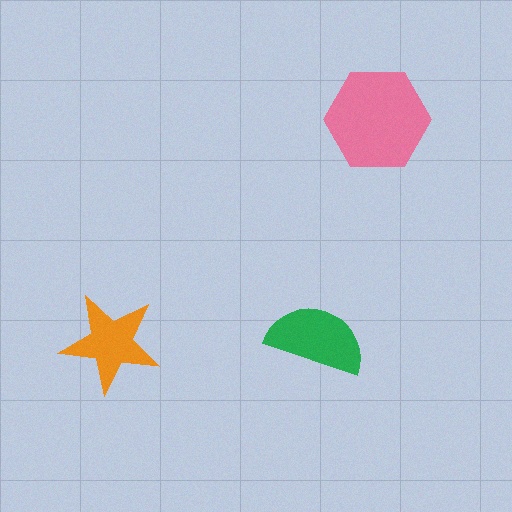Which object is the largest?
The pink hexagon.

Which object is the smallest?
The orange star.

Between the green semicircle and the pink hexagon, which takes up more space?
The pink hexagon.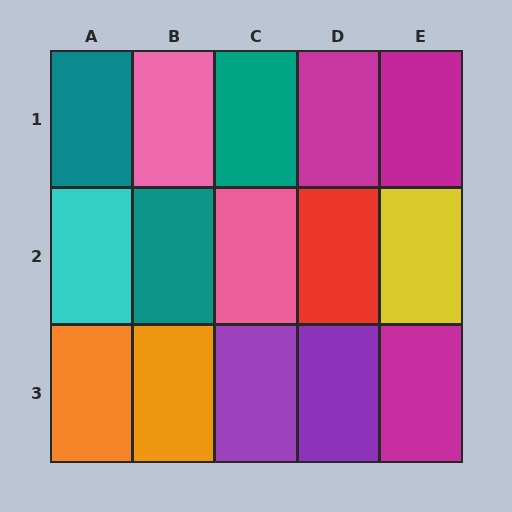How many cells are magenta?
3 cells are magenta.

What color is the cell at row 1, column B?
Pink.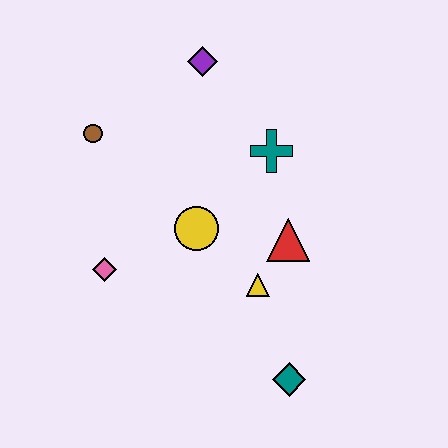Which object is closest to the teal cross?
The red triangle is closest to the teal cross.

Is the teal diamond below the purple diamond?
Yes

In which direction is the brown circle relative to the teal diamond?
The brown circle is above the teal diamond.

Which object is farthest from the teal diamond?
The purple diamond is farthest from the teal diamond.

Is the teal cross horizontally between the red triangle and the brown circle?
Yes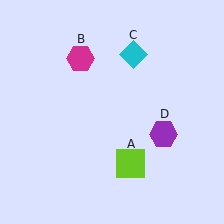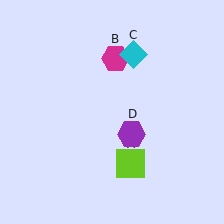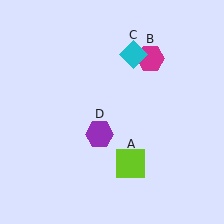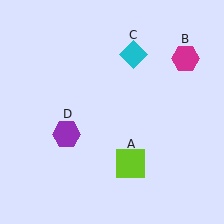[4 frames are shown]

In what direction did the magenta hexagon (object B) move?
The magenta hexagon (object B) moved right.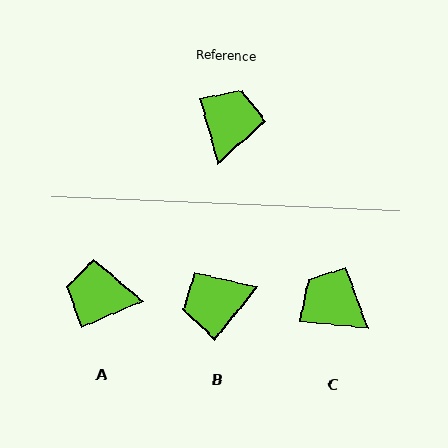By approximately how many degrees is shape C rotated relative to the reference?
Approximately 68 degrees counter-clockwise.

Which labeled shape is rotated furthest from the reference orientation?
B, about 125 degrees away.